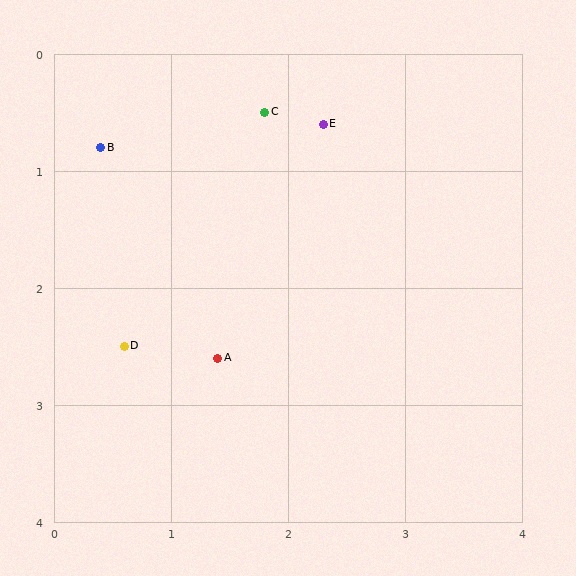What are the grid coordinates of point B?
Point B is at approximately (0.4, 0.8).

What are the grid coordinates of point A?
Point A is at approximately (1.4, 2.6).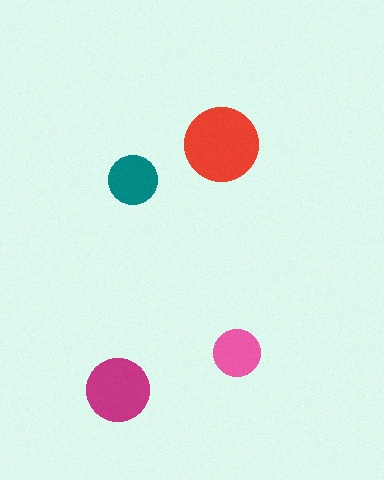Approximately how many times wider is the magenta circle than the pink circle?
About 1.5 times wider.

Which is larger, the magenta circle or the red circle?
The red one.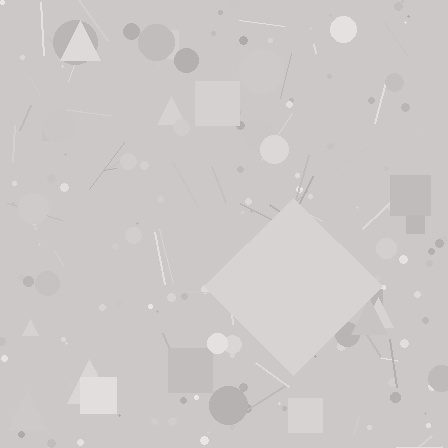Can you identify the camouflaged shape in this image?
The camouflaged shape is a diamond.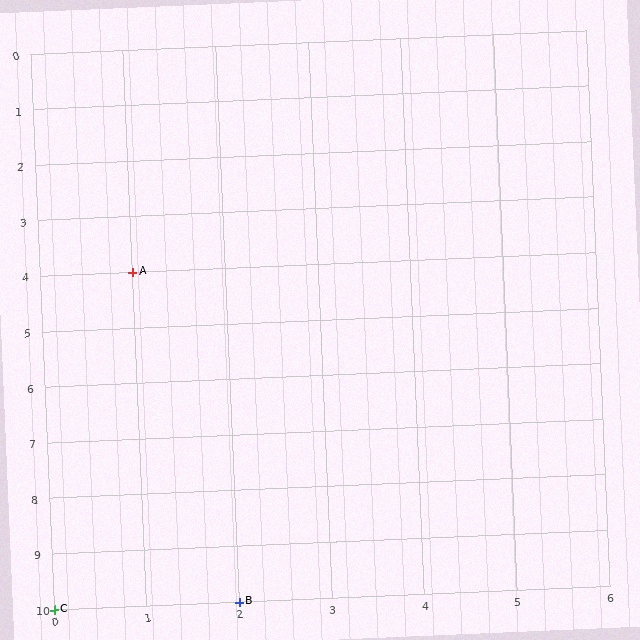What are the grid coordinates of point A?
Point A is at grid coordinates (1, 4).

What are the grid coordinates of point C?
Point C is at grid coordinates (0, 10).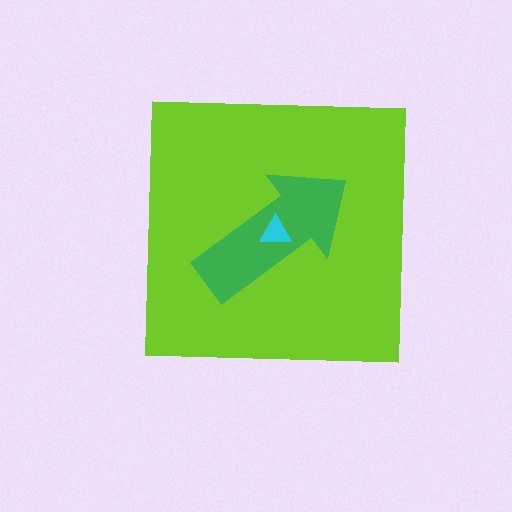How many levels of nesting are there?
3.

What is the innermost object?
The cyan triangle.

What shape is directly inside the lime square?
The green arrow.